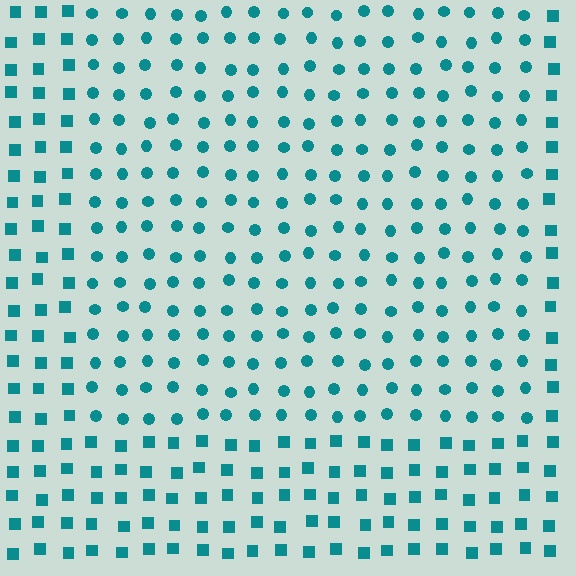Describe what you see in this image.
The image is filled with small teal elements arranged in a uniform grid. A rectangle-shaped region contains circles, while the surrounding area contains squares. The boundary is defined purely by the change in element shape.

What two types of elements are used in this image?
The image uses circles inside the rectangle region and squares outside it.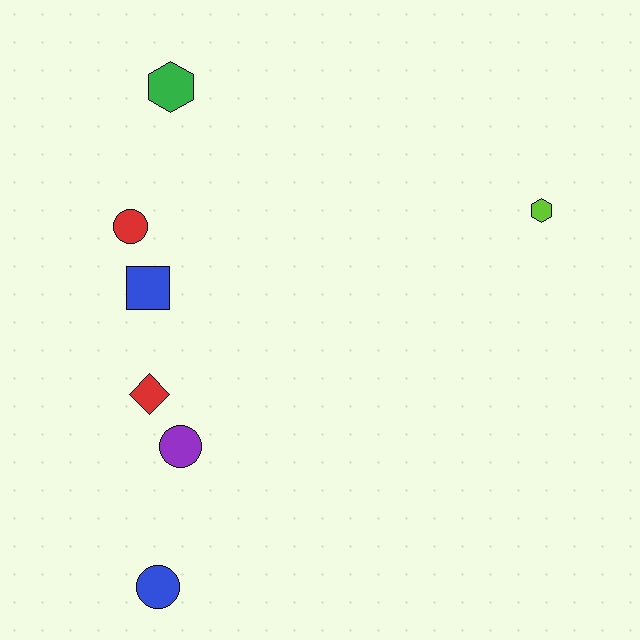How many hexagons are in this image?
There are 2 hexagons.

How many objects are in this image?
There are 7 objects.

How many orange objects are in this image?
There are no orange objects.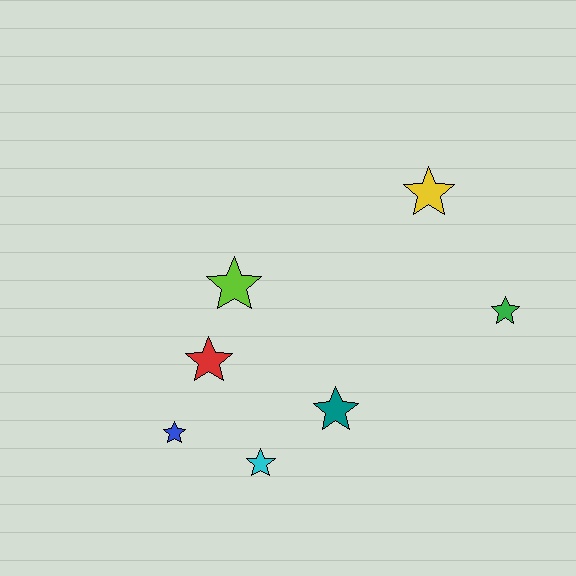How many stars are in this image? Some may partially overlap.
There are 7 stars.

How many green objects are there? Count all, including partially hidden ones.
There is 1 green object.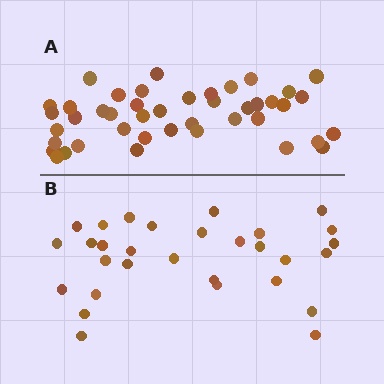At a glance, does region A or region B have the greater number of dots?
Region A (the top region) has more dots.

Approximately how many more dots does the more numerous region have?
Region A has approximately 15 more dots than region B.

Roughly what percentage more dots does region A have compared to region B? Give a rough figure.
About 45% more.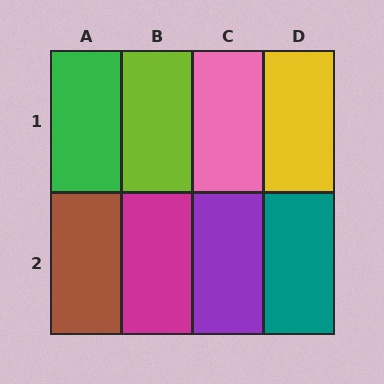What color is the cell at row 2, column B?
Magenta.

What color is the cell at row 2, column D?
Teal.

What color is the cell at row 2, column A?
Brown.